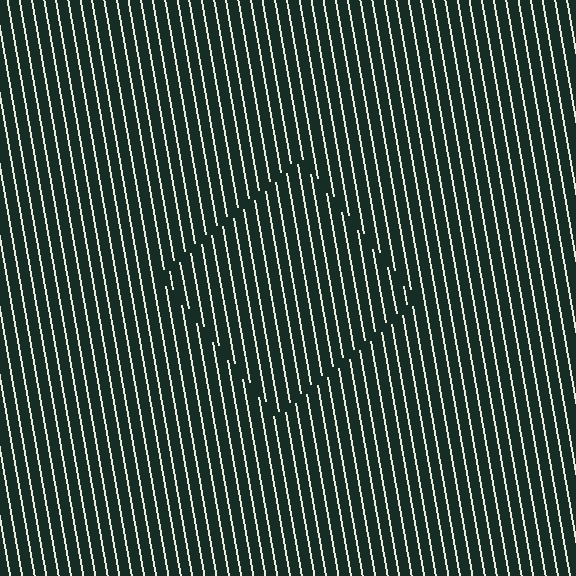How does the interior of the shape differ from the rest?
The interior of the shape contains the same grating, shifted by half a period — the contour is defined by the phase discontinuity where line-ends from the inner and outer gratings abut.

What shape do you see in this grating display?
An illusory square. The interior of the shape contains the same grating, shifted by half a period — the contour is defined by the phase discontinuity where line-ends from the inner and outer gratings abut.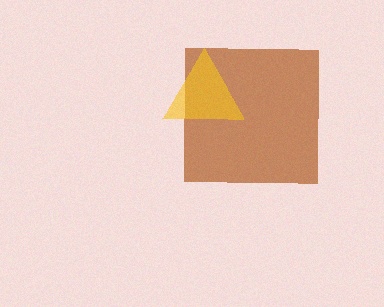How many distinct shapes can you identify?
There are 2 distinct shapes: a brown square, a yellow triangle.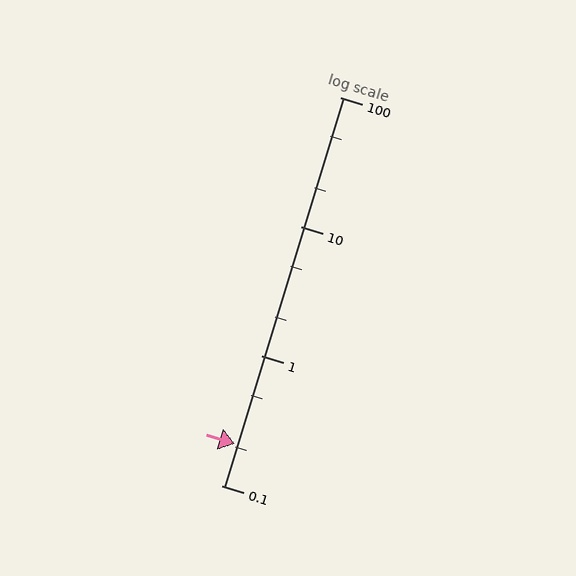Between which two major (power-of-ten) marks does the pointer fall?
The pointer is between 0.1 and 1.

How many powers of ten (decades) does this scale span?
The scale spans 3 decades, from 0.1 to 100.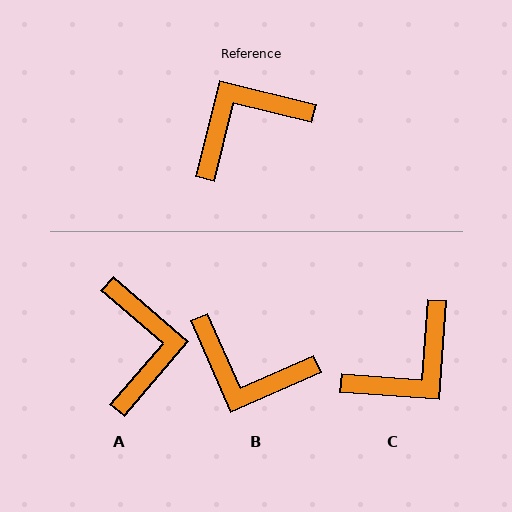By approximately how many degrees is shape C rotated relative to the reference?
Approximately 170 degrees clockwise.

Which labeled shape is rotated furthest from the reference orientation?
C, about 170 degrees away.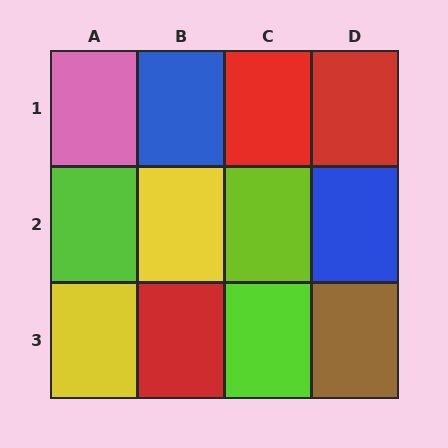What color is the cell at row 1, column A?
Pink.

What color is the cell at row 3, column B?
Red.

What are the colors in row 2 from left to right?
Lime, yellow, lime, blue.